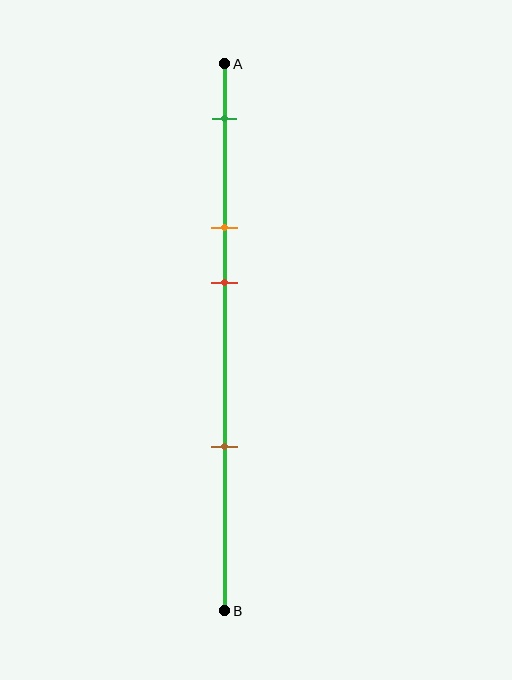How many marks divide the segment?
There are 4 marks dividing the segment.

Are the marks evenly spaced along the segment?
No, the marks are not evenly spaced.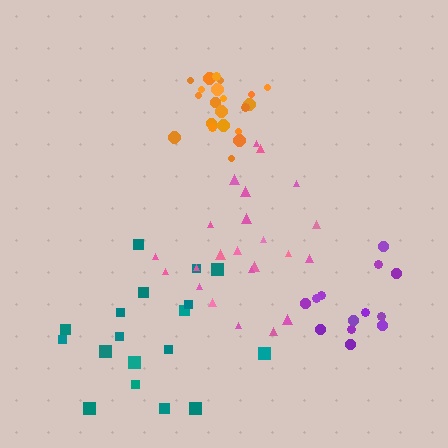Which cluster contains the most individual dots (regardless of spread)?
Pink (24).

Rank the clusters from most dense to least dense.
orange, purple, pink, teal.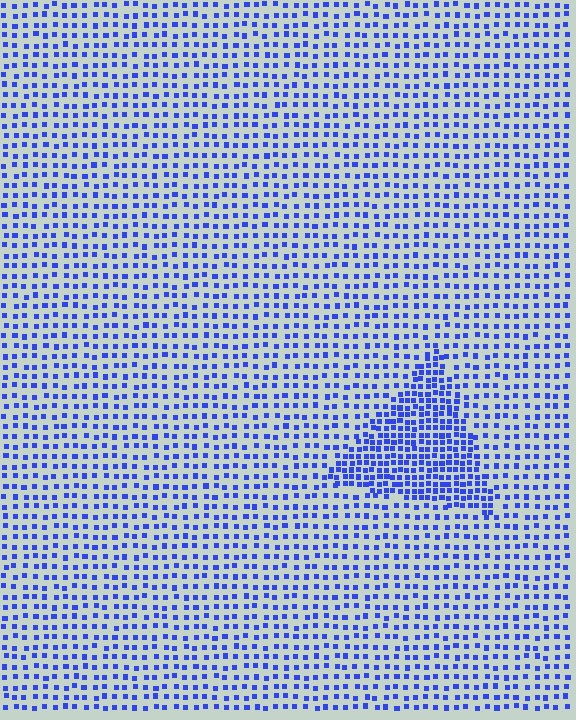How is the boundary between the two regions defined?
The boundary is defined by a change in element density (approximately 2.1x ratio). All elements are the same color, size, and shape.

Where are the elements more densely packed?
The elements are more densely packed inside the triangle boundary.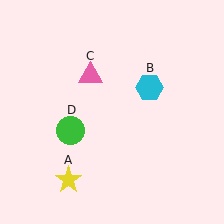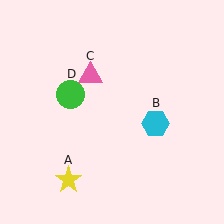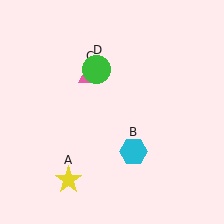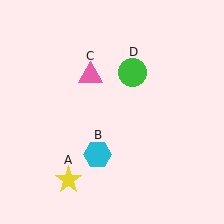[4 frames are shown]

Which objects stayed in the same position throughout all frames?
Yellow star (object A) and pink triangle (object C) remained stationary.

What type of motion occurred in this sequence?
The cyan hexagon (object B), green circle (object D) rotated clockwise around the center of the scene.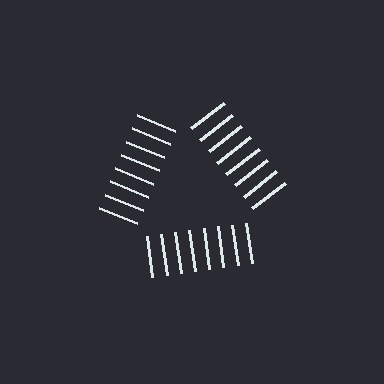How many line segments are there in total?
24 — 8 along each of the 3 edges.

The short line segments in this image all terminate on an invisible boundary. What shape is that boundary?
An illusory triangle — the line segments terminate on its edges but no continuous stroke is drawn.